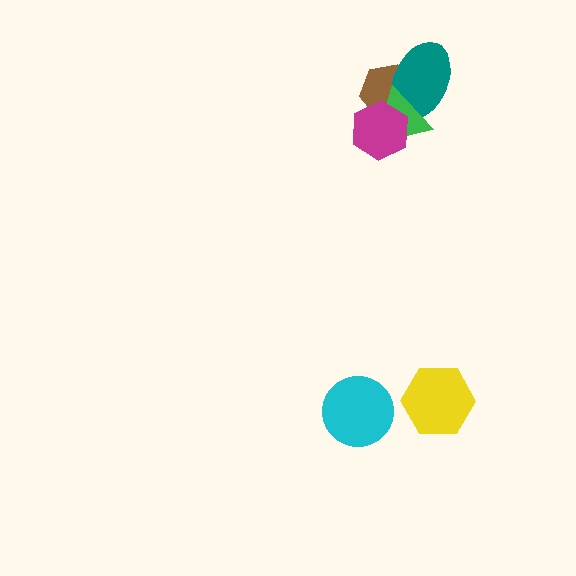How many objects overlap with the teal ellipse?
3 objects overlap with the teal ellipse.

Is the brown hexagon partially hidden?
Yes, it is partially covered by another shape.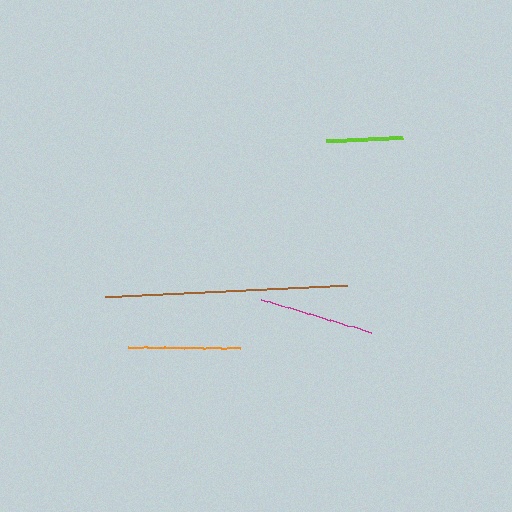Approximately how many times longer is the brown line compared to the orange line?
The brown line is approximately 2.2 times the length of the orange line.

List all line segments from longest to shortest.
From longest to shortest: brown, magenta, orange, lime.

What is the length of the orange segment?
The orange segment is approximately 111 pixels long.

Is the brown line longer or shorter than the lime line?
The brown line is longer than the lime line.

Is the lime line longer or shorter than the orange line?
The orange line is longer than the lime line.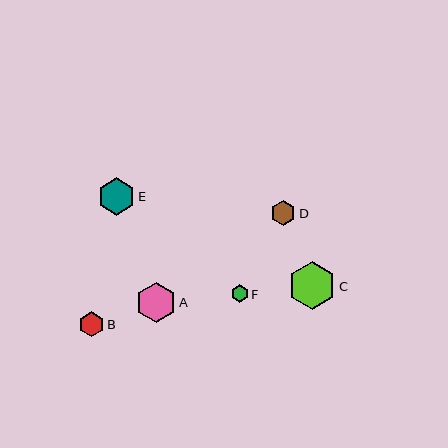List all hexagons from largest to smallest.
From largest to smallest: C, A, E, D, B, F.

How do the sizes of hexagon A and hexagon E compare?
Hexagon A and hexagon E are approximately the same size.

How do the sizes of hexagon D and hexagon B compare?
Hexagon D and hexagon B are approximately the same size.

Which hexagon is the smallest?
Hexagon F is the smallest with a size of approximately 17 pixels.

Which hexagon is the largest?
Hexagon C is the largest with a size of approximately 47 pixels.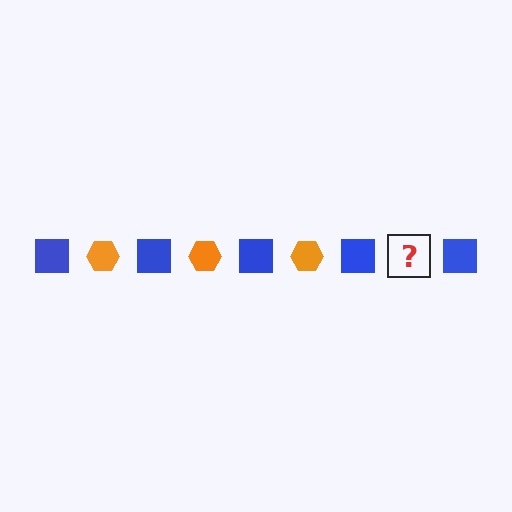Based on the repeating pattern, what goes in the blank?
The blank should be an orange hexagon.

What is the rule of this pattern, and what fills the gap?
The rule is that the pattern alternates between blue square and orange hexagon. The gap should be filled with an orange hexagon.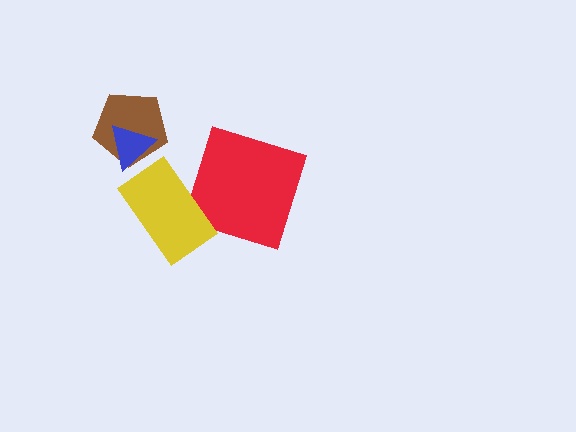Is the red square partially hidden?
Yes, it is partially covered by another shape.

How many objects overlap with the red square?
1 object overlaps with the red square.